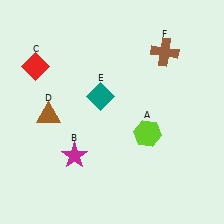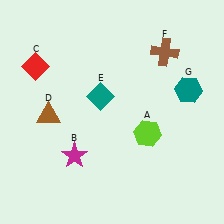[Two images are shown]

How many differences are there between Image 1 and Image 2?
There is 1 difference between the two images.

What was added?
A teal hexagon (G) was added in Image 2.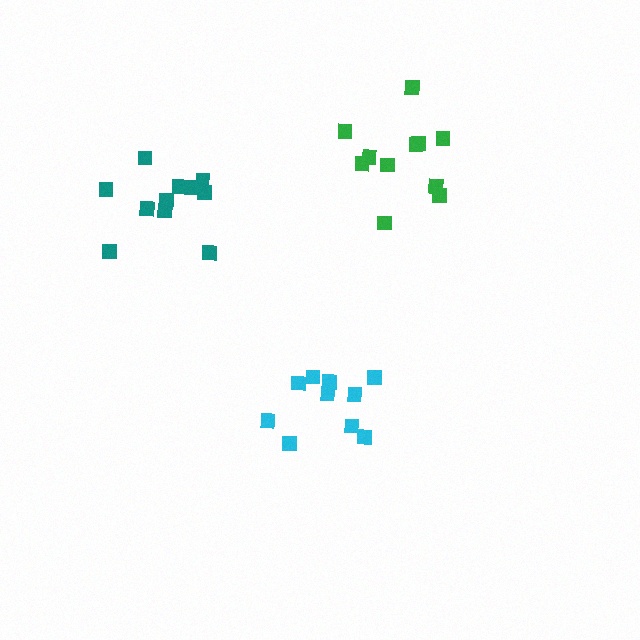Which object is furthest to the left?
The teal cluster is leftmost.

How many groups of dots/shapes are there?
There are 3 groups.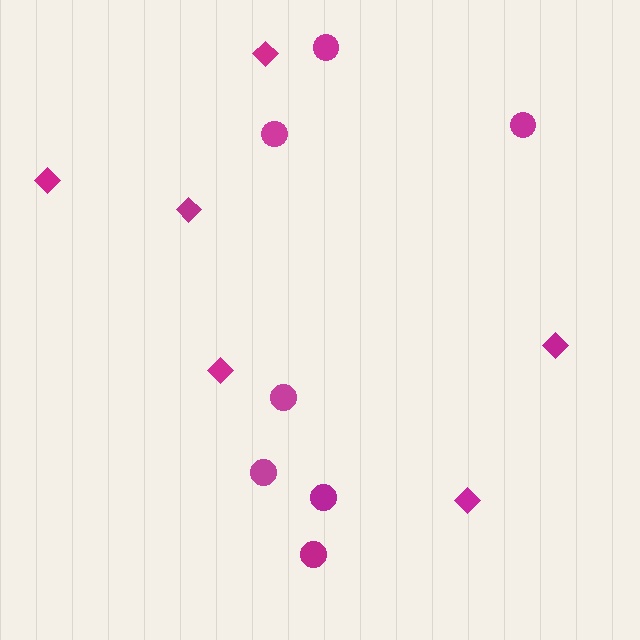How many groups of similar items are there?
There are 2 groups: one group of diamonds (6) and one group of circles (7).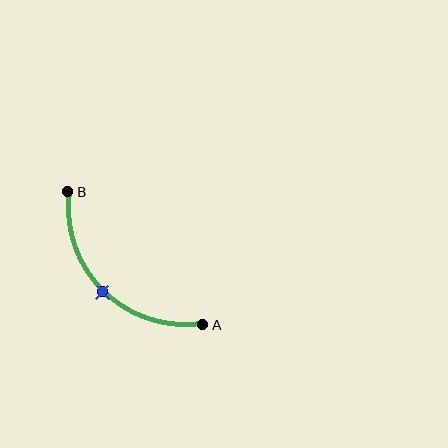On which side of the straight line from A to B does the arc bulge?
The arc bulges below and to the left of the straight line connecting A and B.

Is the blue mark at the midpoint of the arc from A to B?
Yes. The blue mark lies on the arc at equal arc-length from both A and B — it is the arc midpoint.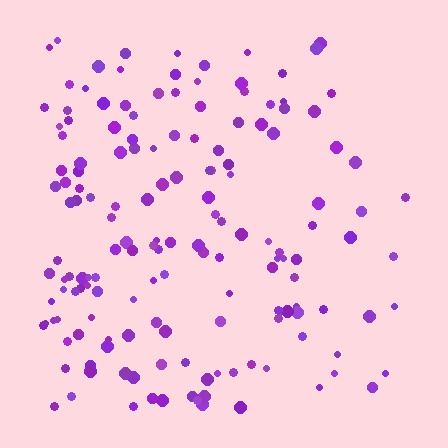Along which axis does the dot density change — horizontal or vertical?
Horizontal.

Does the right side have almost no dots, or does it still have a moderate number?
Still a moderate number, just noticeably fewer than the left.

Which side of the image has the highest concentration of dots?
The left.